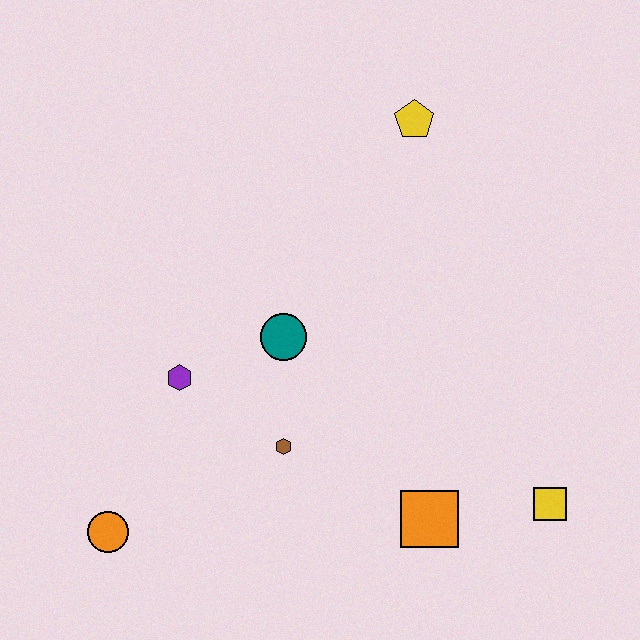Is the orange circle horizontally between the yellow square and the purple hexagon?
No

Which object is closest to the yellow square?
The orange square is closest to the yellow square.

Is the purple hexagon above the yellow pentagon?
No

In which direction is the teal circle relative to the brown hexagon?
The teal circle is above the brown hexagon.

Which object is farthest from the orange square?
The yellow pentagon is farthest from the orange square.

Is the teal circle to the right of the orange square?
No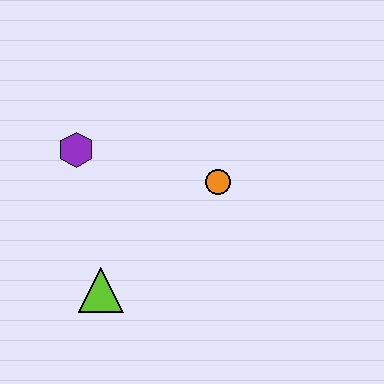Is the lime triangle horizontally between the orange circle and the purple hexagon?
Yes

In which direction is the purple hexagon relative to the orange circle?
The purple hexagon is to the left of the orange circle.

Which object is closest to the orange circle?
The purple hexagon is closest to the orange circle.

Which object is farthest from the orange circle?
The lime triangle is farthest from the orange circle.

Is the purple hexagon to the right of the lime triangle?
No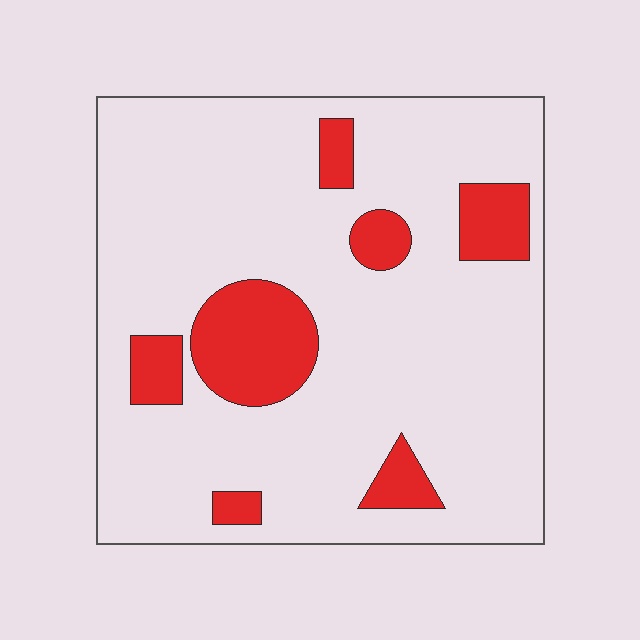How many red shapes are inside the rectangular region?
7.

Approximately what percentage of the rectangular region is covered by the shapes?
Approximately 15%.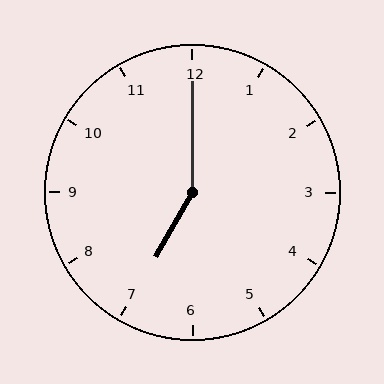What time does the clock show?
7:00.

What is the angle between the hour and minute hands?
Approximately 150 degrees.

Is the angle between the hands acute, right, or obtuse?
It is obtuse.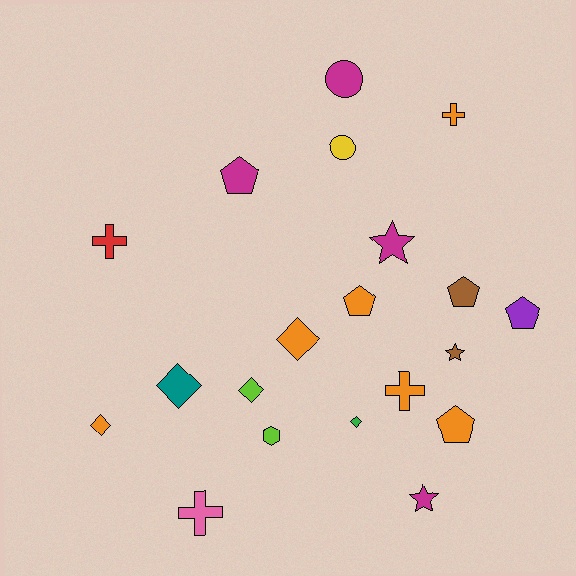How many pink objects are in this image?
There is 1 pink object.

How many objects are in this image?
There are 20 objects.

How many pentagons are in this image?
There are 5 pentagons.